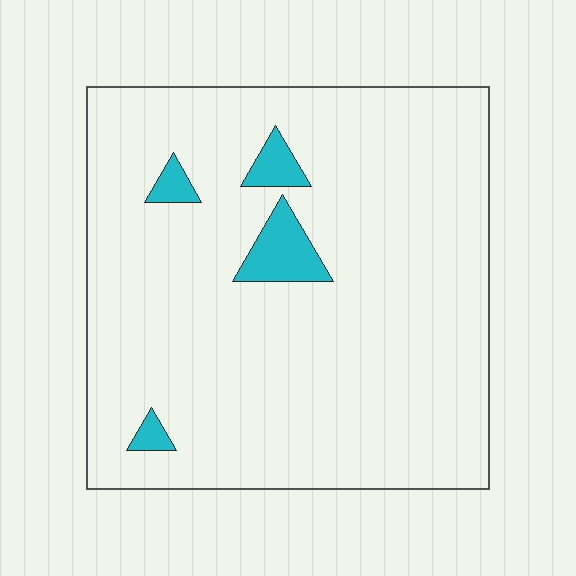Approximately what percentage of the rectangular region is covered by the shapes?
Approximately 5%.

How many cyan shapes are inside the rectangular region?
4.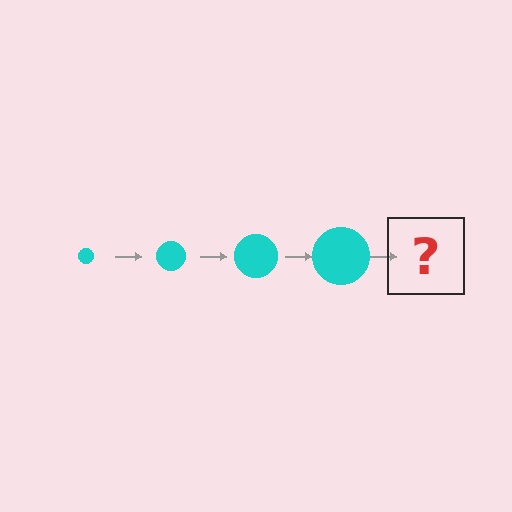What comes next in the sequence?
The next element should be a cyan circle, larger than the previous one.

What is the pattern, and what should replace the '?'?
The pattern is that the circle gets progressively larger each step. The '?' should be a cyan circle, larger than the previous one.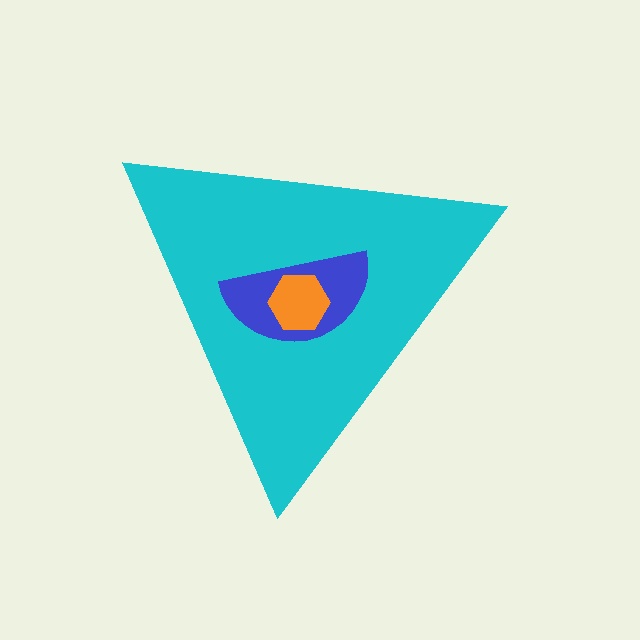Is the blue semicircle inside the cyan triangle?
Yes.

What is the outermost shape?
The cyan triangle.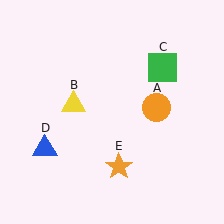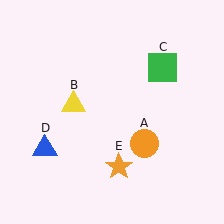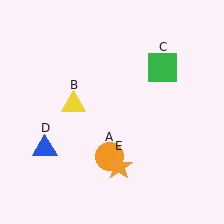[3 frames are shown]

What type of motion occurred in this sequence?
The orange circle (object A) rotated clockwise around the center of the scene.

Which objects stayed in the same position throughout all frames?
Yellow triangle (object B) and green square (object C) and blue triangle (object D) and orange star (object E) remained stationary.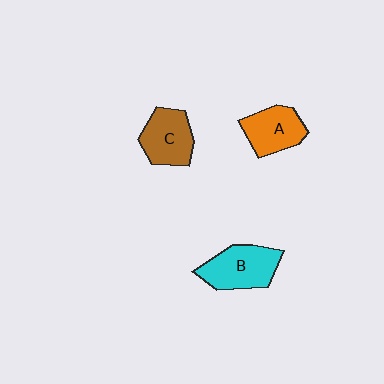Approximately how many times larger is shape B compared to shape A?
Approximately 1.2 times.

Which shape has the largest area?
Shape B (cyan).